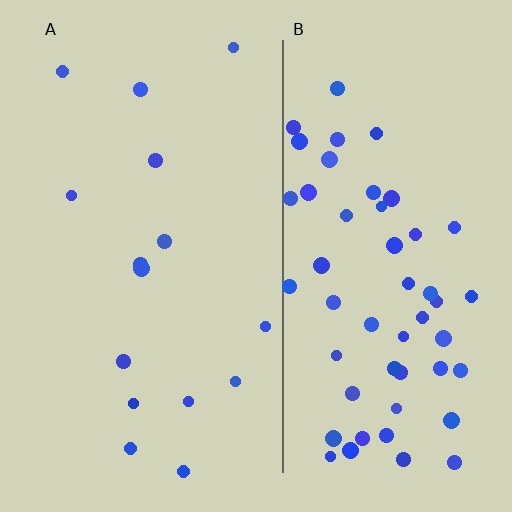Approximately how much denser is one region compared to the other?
Approximately 3.5× — region B over region A.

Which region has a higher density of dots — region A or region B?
B (the right).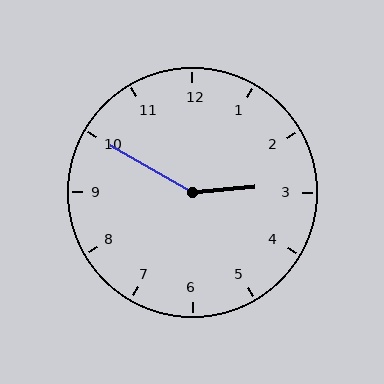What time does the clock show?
2:50.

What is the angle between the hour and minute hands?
Approximately 145 degrees.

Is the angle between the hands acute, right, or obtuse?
It is obtuse.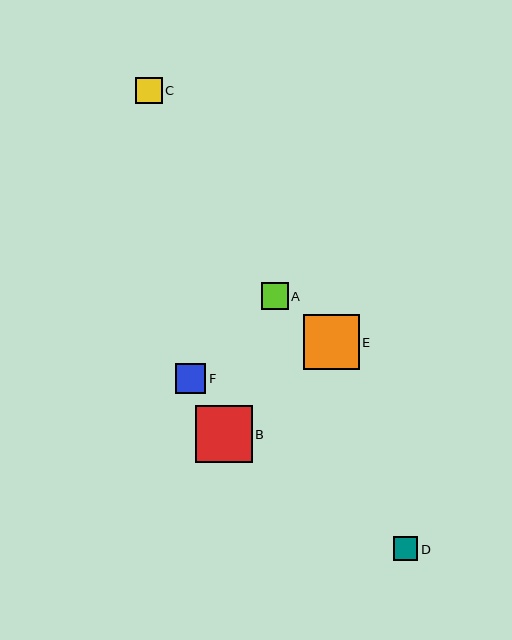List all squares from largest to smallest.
From largest to smallest: B, E, F, A, C, D.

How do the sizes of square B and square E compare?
Square B and square E are approximately the same size.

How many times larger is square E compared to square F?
Square E is approximately 1.8 times the size of square F.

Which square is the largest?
Square B is the largest with a size of approximately 57 pixels.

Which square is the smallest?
Square D is the smallest with a size of approximately 24 pixels.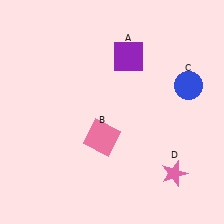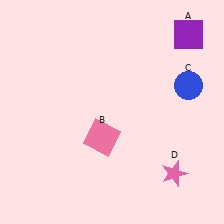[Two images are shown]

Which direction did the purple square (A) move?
The purple square (A) moved right.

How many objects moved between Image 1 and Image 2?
1 object moved between the two images.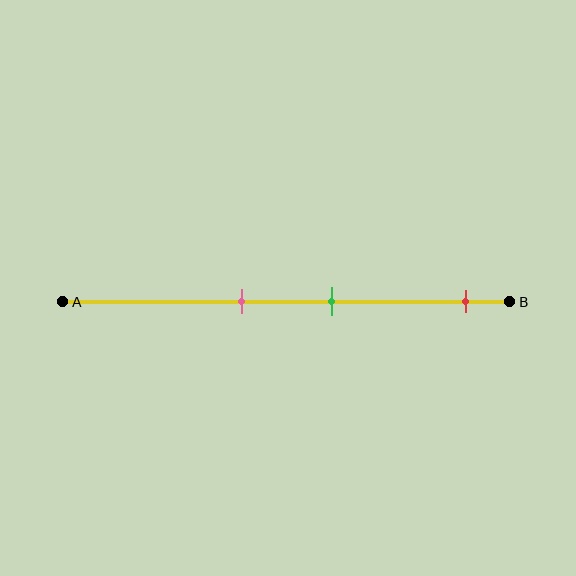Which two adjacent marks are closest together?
The pink and green marks are the closest adjacent pair.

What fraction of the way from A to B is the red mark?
The red mark is approximately 90% (0.9) of the way from A to B.